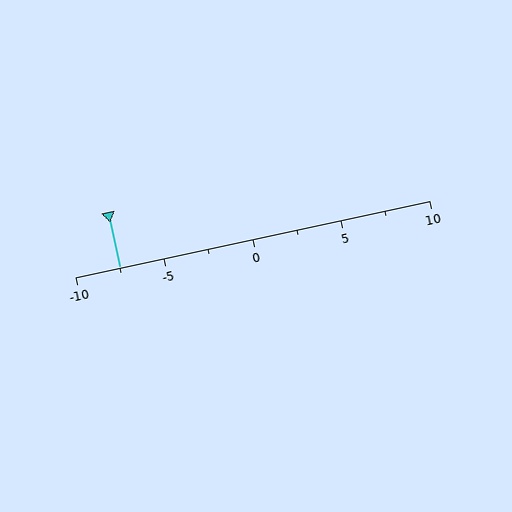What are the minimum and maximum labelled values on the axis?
The axis runs from -10 to 10.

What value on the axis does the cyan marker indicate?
The marker indicates approximately -7.5.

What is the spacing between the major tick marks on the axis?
The major ticks are spaced 5 apart.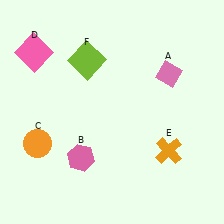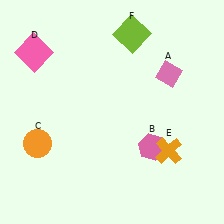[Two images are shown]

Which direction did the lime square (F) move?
The lime square (F) moved right.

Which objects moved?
The objects that moved are: the pink hexagon (B), the lime square (F).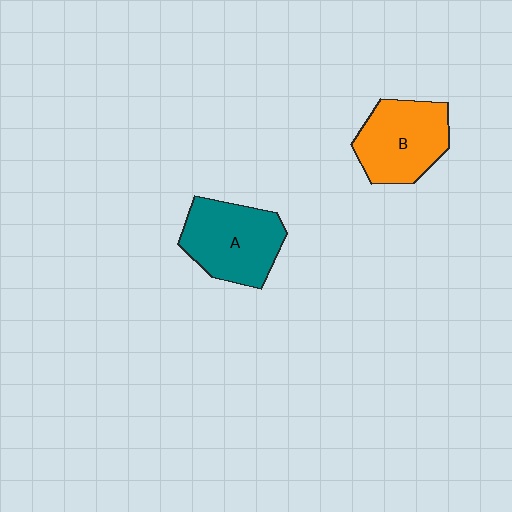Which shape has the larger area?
Shape A (teal).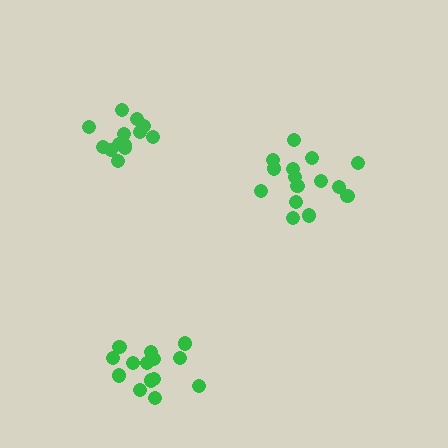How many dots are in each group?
Group 1: 15 dots, Group 2: 14 dots, Group 3: 13 dots (42 total).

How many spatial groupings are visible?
There are 3 spatial groupings.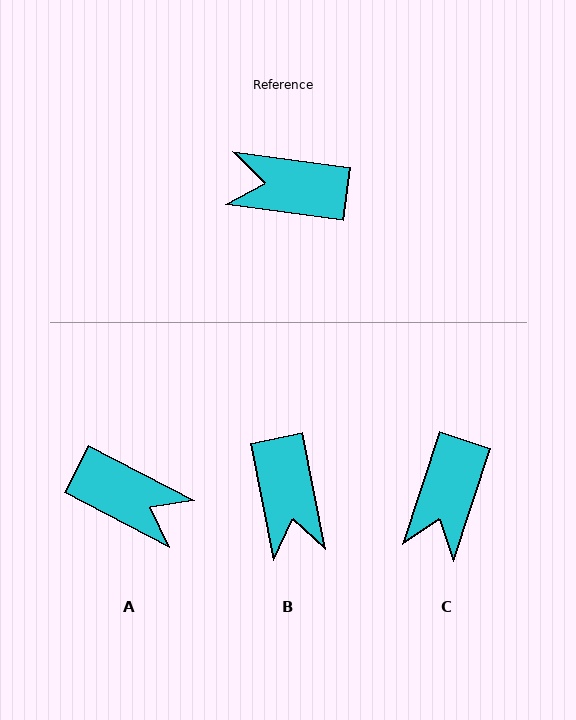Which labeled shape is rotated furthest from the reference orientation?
A, about 160 degrees away.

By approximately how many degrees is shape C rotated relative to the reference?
Approximately 80 degrees counter-clockwise.